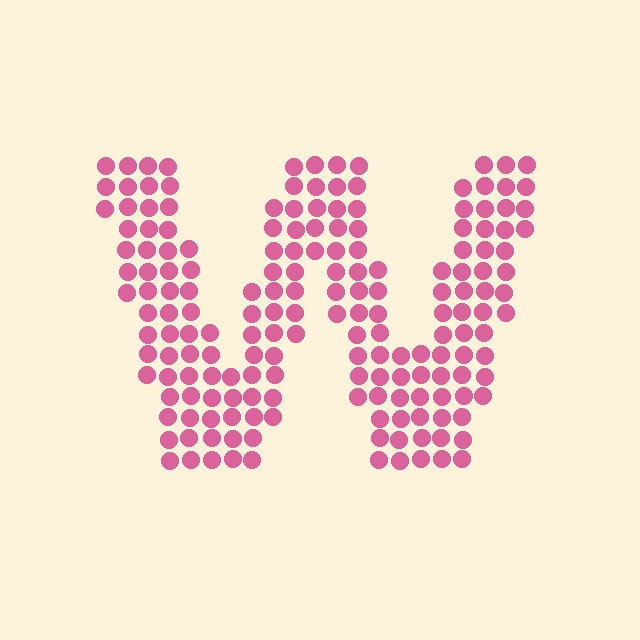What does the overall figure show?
The overall figure shows the letter W.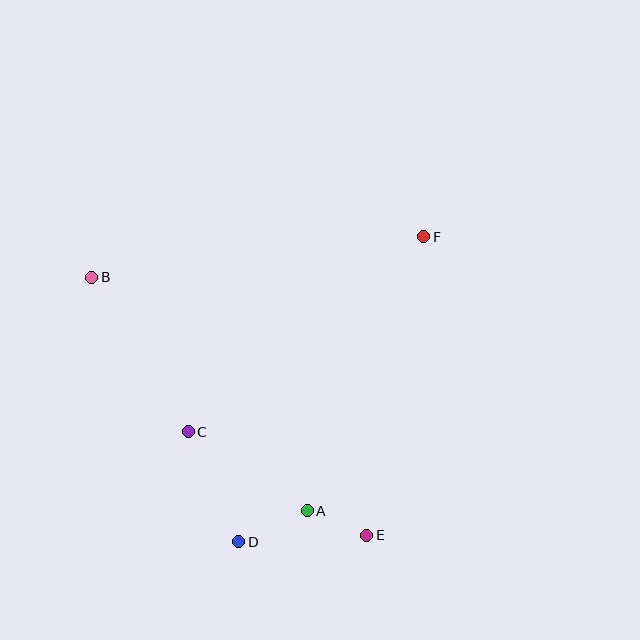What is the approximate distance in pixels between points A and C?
The distance between A and C is approximately 143 pixels.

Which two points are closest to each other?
Points A and E are closest to each other.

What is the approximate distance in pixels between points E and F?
The distance between E and F is approximately 304 pixels.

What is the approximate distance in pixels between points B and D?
The distance between B and D is approximately 302 pixels.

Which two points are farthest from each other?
Points B and E are farthest from each other.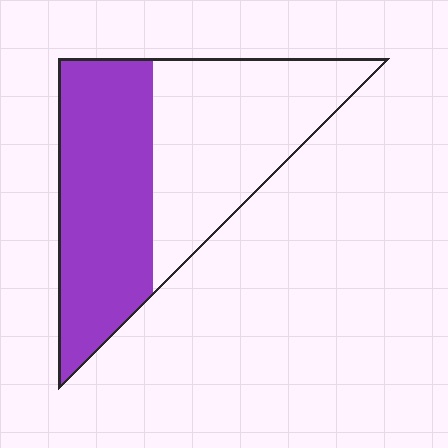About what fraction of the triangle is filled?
About one half (1/2).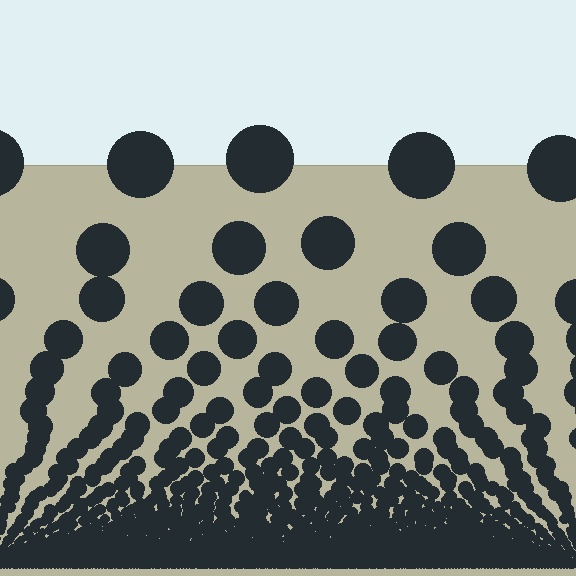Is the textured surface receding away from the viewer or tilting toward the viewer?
The surface appears to tilt toward the viewer. Texture elements get larger and sparser toward the top.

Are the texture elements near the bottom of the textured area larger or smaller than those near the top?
Smaller. The gradient is inverted — elements near the bottom are smaller and denser.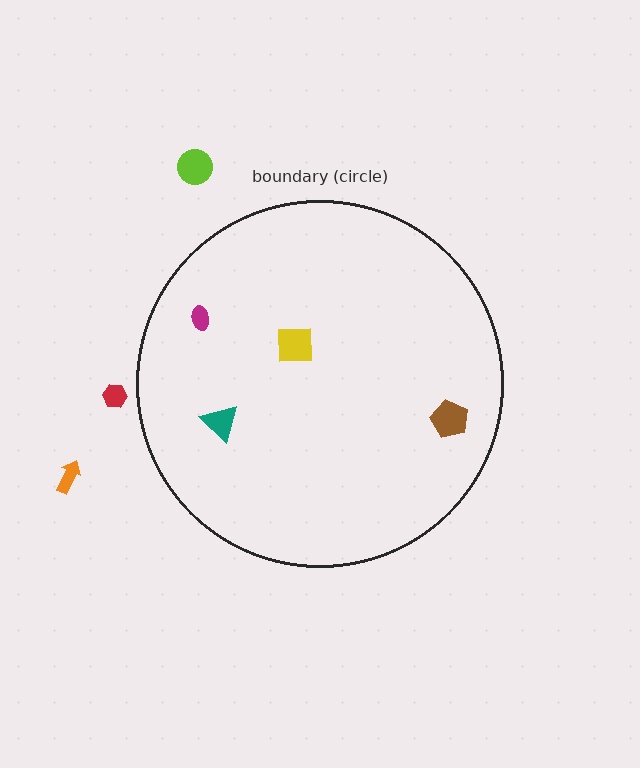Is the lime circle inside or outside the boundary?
Outside.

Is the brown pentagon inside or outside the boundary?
Inside.